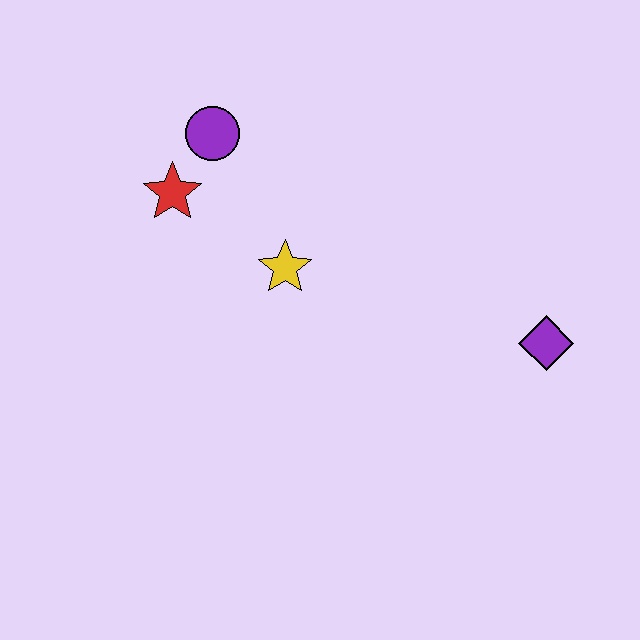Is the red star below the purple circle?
Yes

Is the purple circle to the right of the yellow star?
No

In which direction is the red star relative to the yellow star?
The red star is to the left of the yellow star.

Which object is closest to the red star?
The purple circle is closest to the red star.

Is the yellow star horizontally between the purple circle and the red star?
No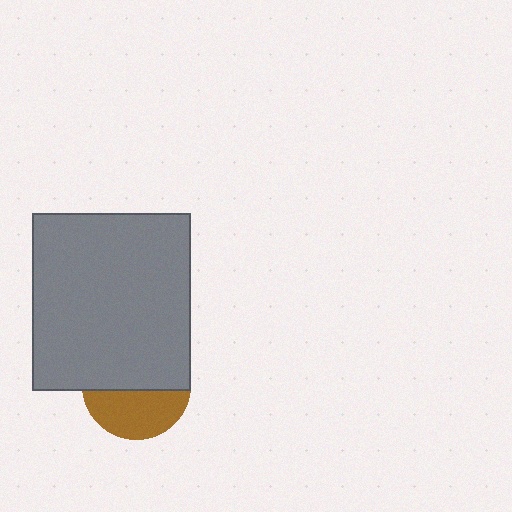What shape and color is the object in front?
The object in front is a gray rectangle.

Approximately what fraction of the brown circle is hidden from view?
Roughly 57% of the brown circle is hidden behind the gray rectangle.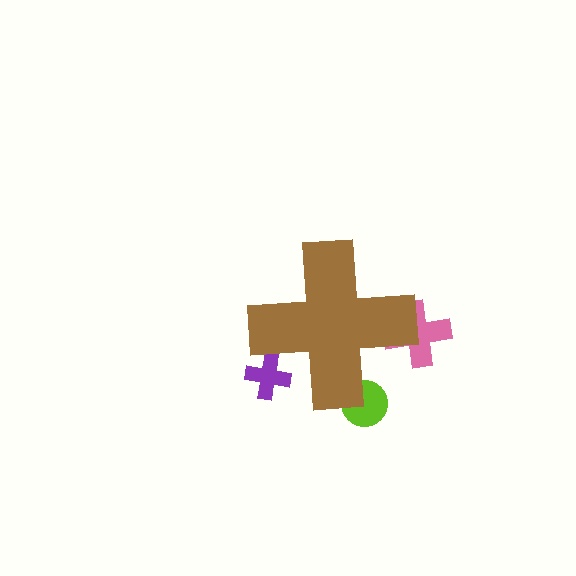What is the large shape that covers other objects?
A brown cross.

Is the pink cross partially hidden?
Yes, the pink cross is partially hidden behind the brown cross.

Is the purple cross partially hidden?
Yes, the purple cross is partially hidden behind the brown cross.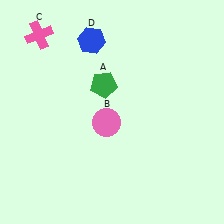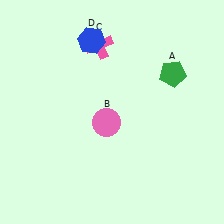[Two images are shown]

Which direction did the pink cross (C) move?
The pink cross (C) moved right.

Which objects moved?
The objects that moved are: the green pentagon (A), the pink cross (C).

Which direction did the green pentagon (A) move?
The green pentagon (A) moved right.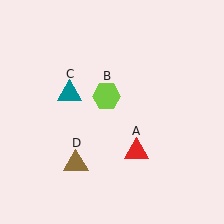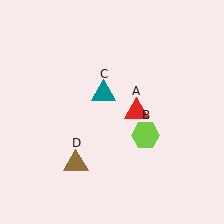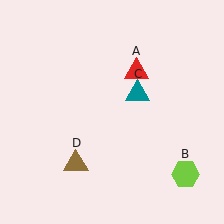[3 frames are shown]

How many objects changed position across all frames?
3 objects changed position: red triangle (object A), lime hexagon (object B), teal triangle (object C).